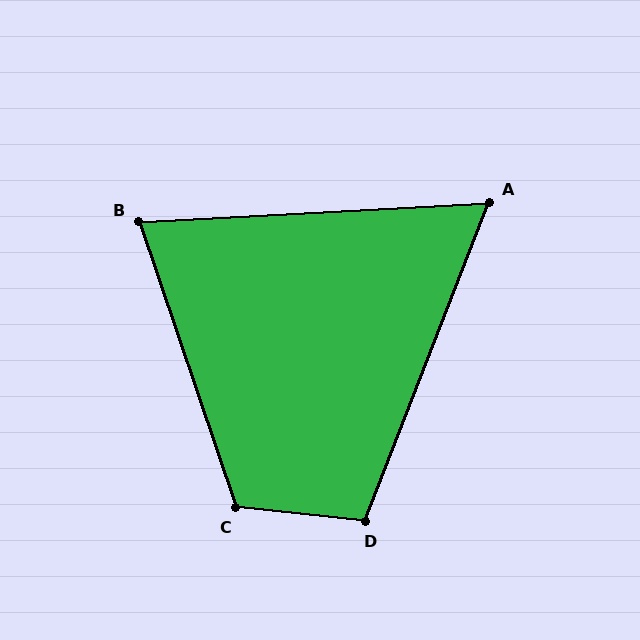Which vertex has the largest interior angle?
C, at approximately 114 degrees.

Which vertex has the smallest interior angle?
A, at approximately 66 degrees.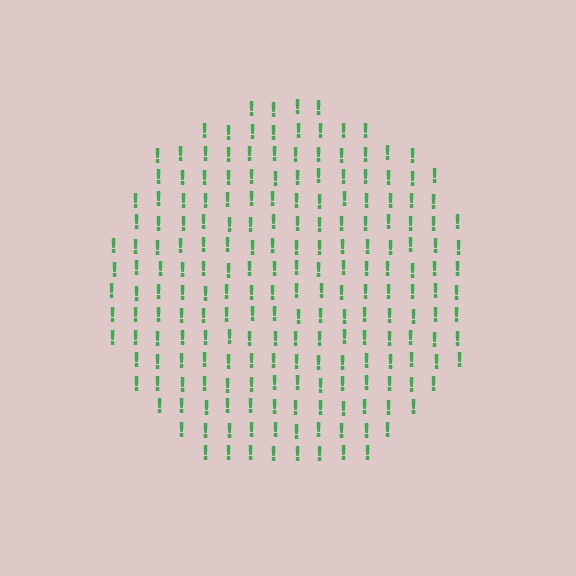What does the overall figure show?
The overall figure shows a circle.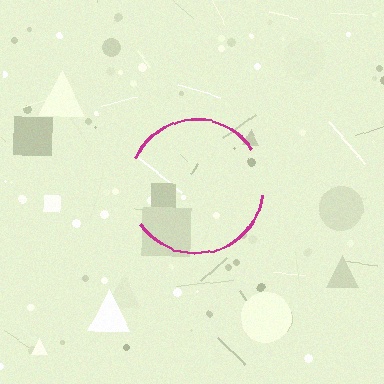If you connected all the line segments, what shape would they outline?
They would outline a circle.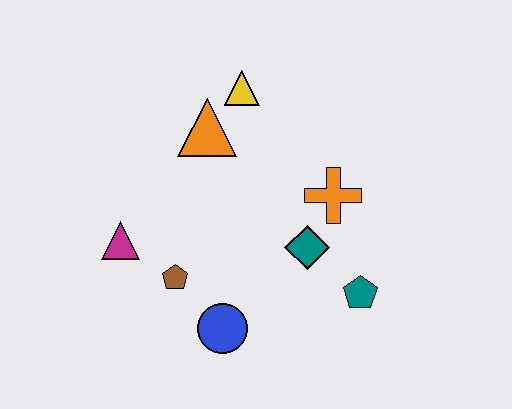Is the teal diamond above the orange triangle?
No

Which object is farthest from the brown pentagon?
The yellow triangle is farthest from the brown pentagon.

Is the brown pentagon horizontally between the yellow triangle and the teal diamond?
No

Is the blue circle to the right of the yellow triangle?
No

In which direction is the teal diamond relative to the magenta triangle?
The teal diamond is to the right of the magenta triangle.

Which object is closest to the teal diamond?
The orange cross is closest to the teal diamond.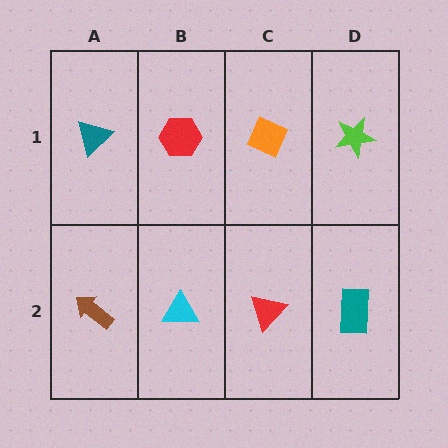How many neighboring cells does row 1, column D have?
2.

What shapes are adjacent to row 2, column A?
A teal triangle (row 1, column A), a cyan triangle (row 2, column B).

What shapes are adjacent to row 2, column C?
An orange diamond (row 1, column C), a cyan triangle (row 2, column B), a teal rectangle (row 2, column D).